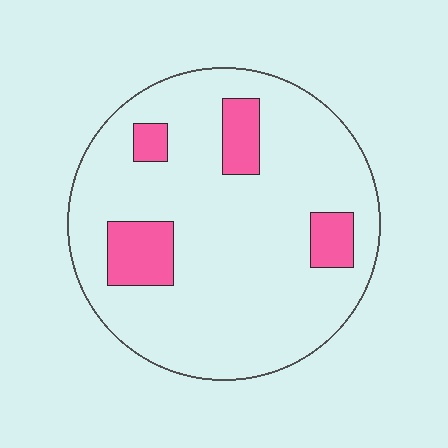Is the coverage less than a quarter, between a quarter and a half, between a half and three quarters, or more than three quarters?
Less than a quarter.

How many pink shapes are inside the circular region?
4.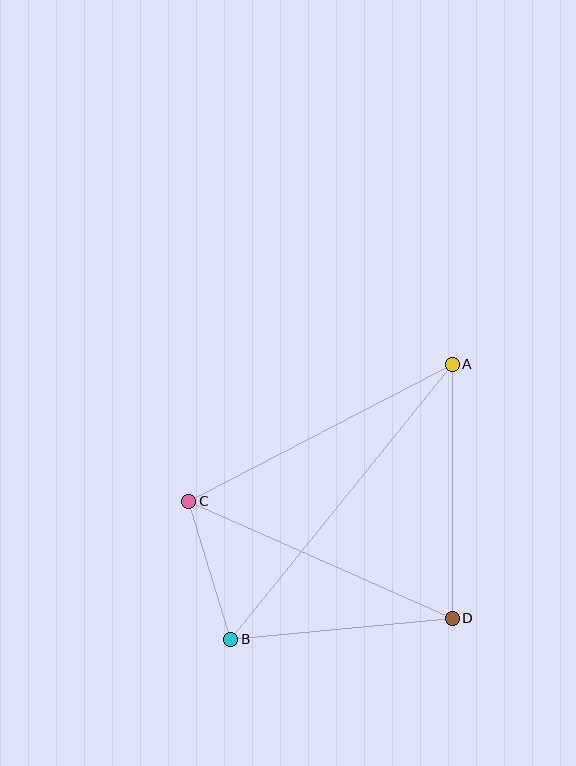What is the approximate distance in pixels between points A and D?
The distance between A and D is approximately 254 pixels.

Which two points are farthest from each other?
Points A and B are farthest from each other.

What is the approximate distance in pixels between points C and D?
The distance between C and D is approximately 288 pixels.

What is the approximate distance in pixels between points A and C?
The distance between A and C is approximately 297 pixels.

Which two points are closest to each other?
Points B and C are closest to each other.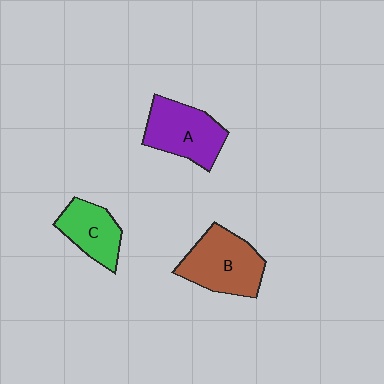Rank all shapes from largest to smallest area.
From largest to smallest: B (brown), A (purple), C (green).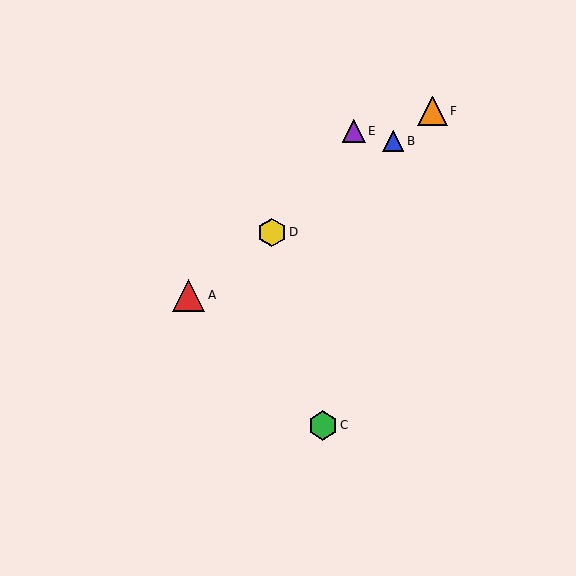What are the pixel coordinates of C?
Object C is at (323, 426).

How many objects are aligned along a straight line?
4 objects (A, B, D, F) are aligned along a straight line.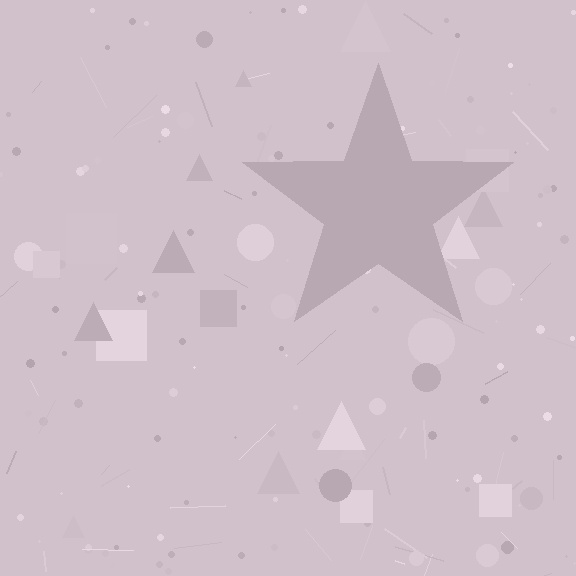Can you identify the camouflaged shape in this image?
The camouflaged shape is a star.